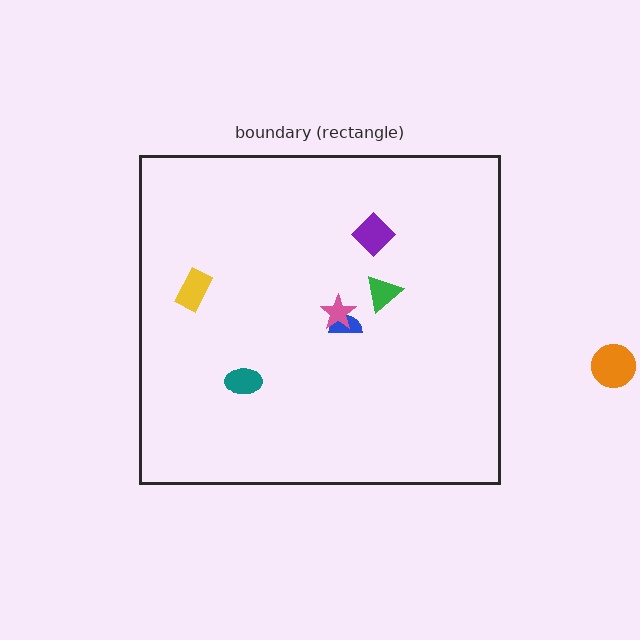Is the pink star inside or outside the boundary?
Inside.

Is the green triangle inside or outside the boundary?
Inside.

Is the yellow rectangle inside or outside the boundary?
Inside.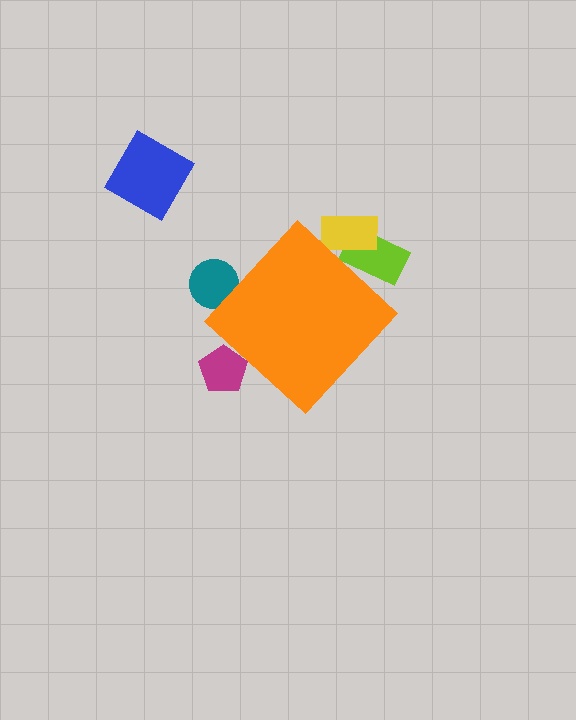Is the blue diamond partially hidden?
No, the blue diamond is fully visible.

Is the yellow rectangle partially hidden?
Yes, the yellow rectangle is partially hidden behind the orange diamond.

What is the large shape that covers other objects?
An orange diamond.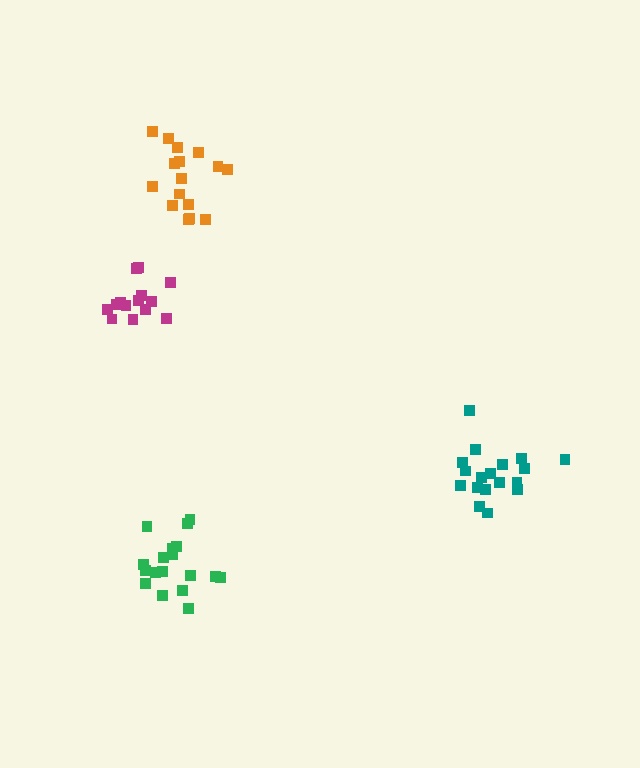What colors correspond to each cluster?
The clusters are colored: teal, orange, green, magenta.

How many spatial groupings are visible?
There are 4 spatial groupings.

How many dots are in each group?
Group 1: 18 dots, Group 2: 16 dots, Group 3: 18 dots, Group 4: 15 dots (67 total).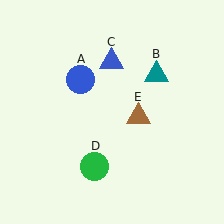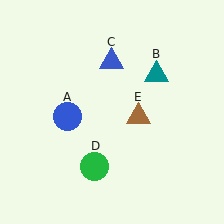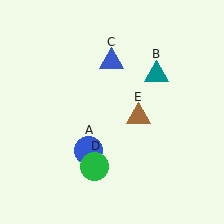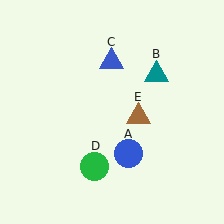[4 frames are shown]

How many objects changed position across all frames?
1 object changed position: blue circle (object A).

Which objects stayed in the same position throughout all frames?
Teal triangle (object B) and blue triangle (object C) and green circle (object D) and brown triangle (object E) remained stationary.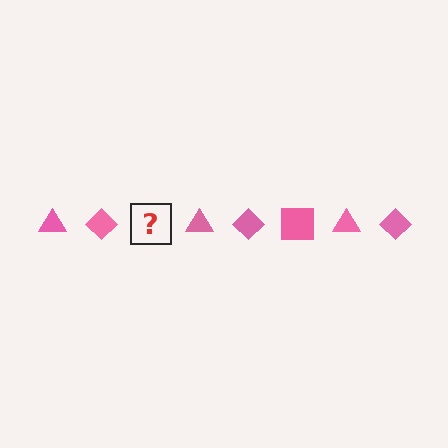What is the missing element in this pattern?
The missing element is a pink square.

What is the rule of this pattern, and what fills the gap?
The rule is that the pattern cycles through triangle, diamond, square shapes in pink. The gap should be filled with a pink square.